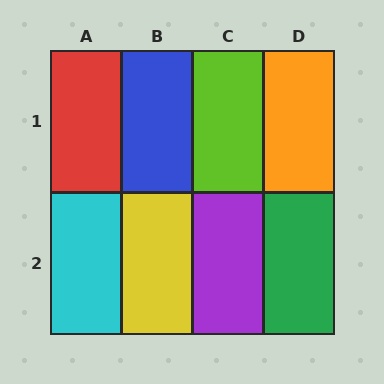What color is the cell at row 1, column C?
Lime.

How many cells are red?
1 cell is red.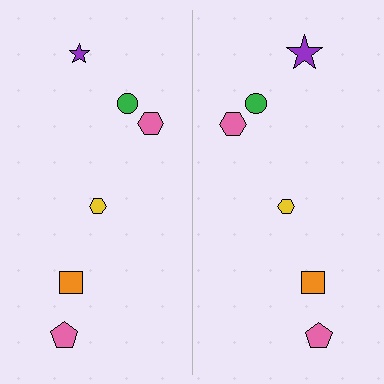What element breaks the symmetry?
The purple star on the right side has a different size than its mirror counterpart.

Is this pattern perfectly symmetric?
No, the pattern is not perfectly symmetric. The purple star on the right side has a different size than its mirror counterpart.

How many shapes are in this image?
There are 12 shapes in this image.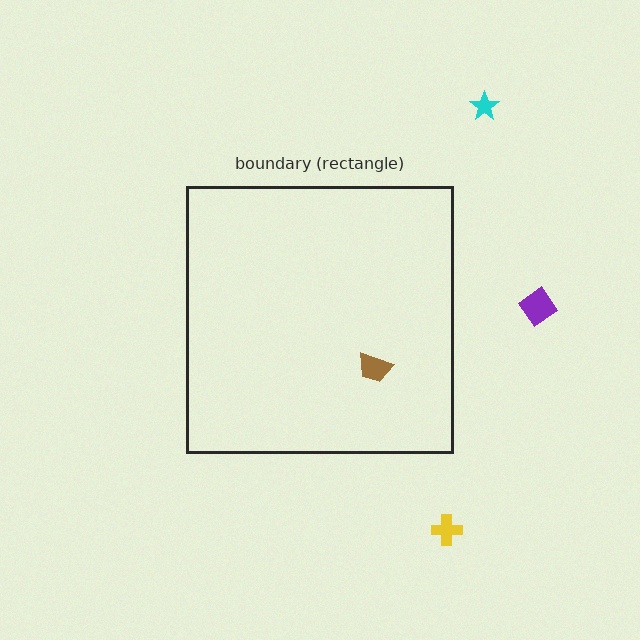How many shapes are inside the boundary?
1 inside, 3 outside.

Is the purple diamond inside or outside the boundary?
Outside.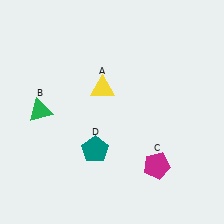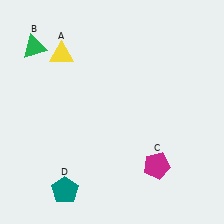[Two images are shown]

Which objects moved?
The objects that moved are: the yellow triangle (A), the green triangle (B), the teal pentagon (D).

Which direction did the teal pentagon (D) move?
The teal pentagon (D) moved down.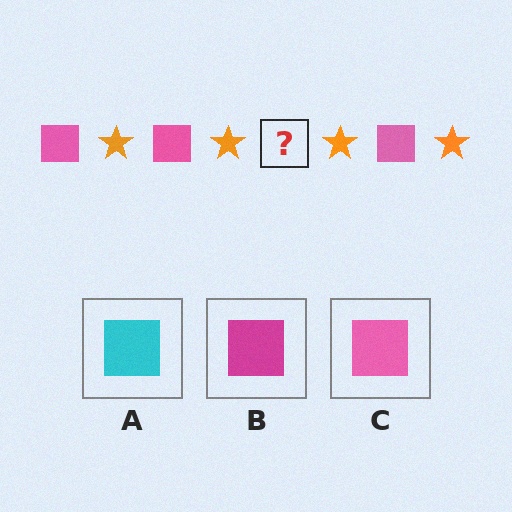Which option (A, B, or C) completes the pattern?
C.